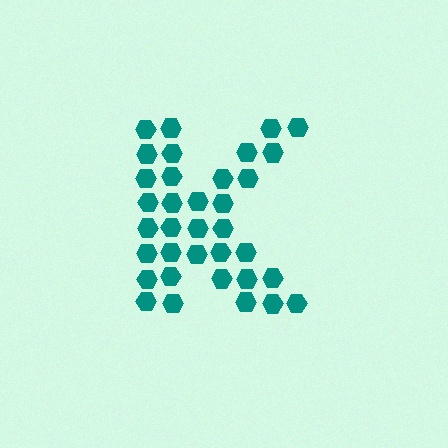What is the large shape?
The large shape is the letter K.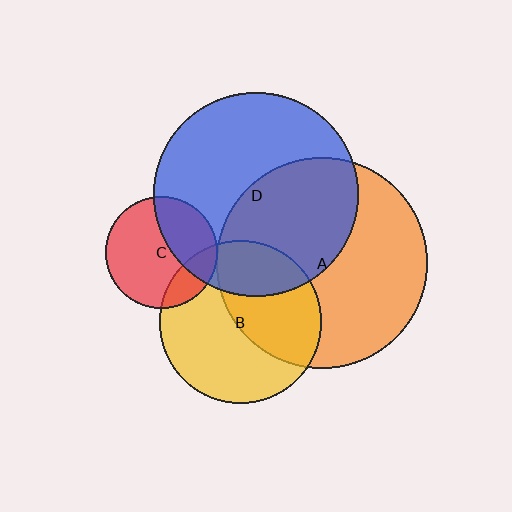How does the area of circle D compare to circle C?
Approximately 3.3 times.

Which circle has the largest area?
Circle A (orange).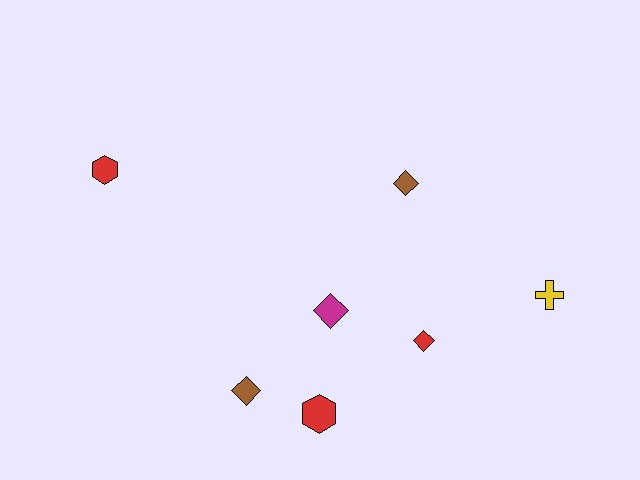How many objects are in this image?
There are 7 objects.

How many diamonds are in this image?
There are 4 diamonds.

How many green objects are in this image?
There are no green objects.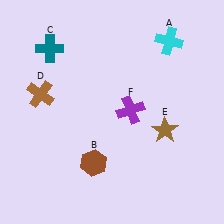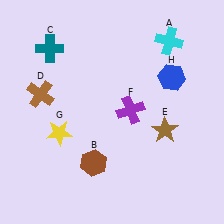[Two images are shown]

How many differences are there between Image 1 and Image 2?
There are 2 differences between the two images.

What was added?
A yellow star (G), a blue hexagon (H) were added in Image 2.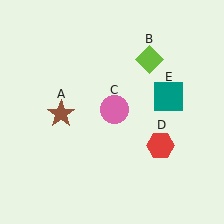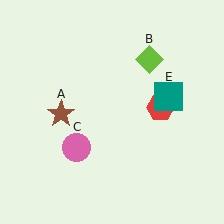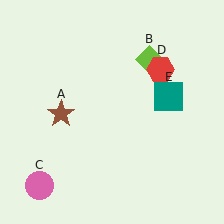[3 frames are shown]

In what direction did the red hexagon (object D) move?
The red hexagon (object D) moved up.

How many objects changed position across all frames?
2 objects changed position: pink circle (object C), red hexagon (object D).